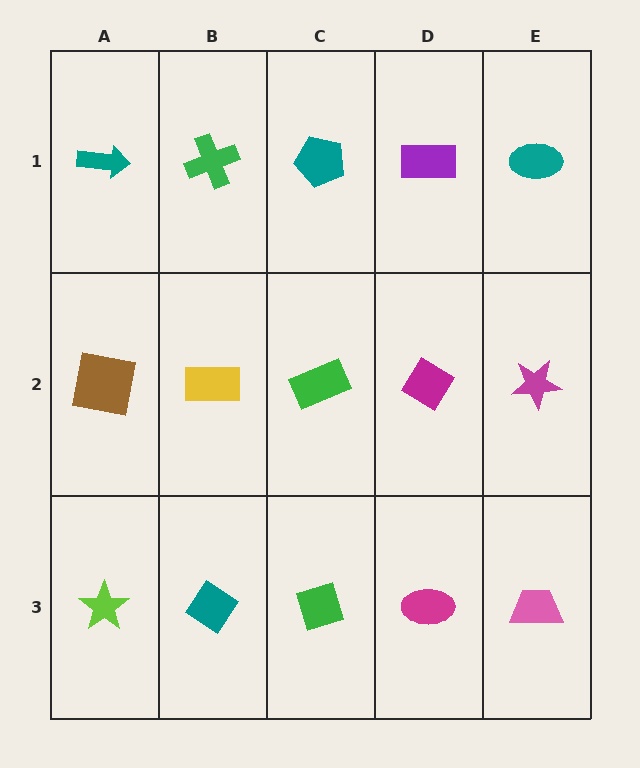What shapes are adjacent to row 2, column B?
A green cross (row 1, column B), a teal diamond (row 3, column B), a brown square (row 2, column A), a green rectangle (row 2, column C).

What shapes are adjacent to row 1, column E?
A magenta star (row 2, column E), a purple rectangle (row 1, column D).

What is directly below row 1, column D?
A magenta diamond.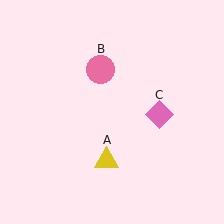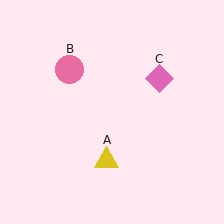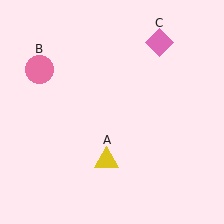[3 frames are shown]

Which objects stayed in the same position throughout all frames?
Yellow triangle (object A) remained stationary.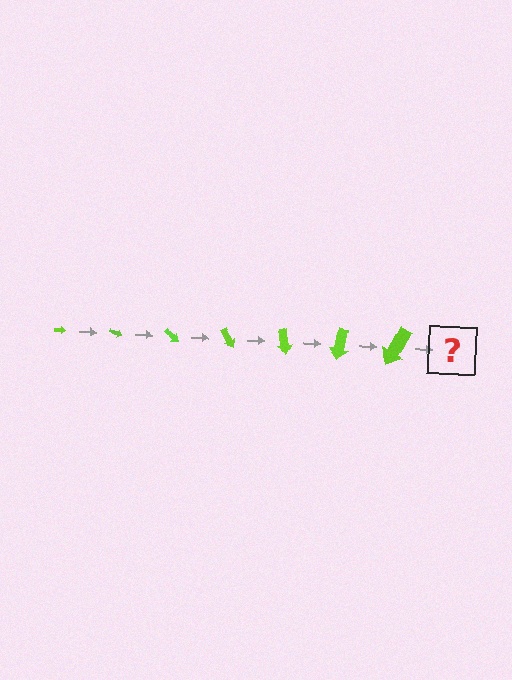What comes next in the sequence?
The next element should be an arrow, larger than the previous one and rotated 140 degrees from the start.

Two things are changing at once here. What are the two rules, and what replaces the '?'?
The two rules are that the arrow grows larger each step and it rotates 20 degrees each step. The '?' should be an arrow, larger than the previous one and rotated 140 degrees from the start.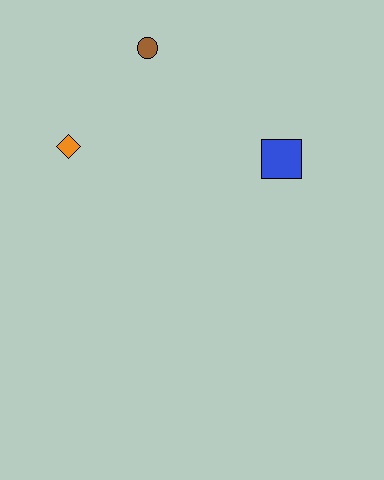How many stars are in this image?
There are no stars.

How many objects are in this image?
There are 3 objects.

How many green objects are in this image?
There are no green objects.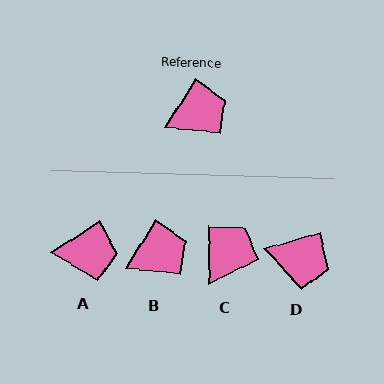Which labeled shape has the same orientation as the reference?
B.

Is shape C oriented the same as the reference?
No, it is off by about 32 degrees.